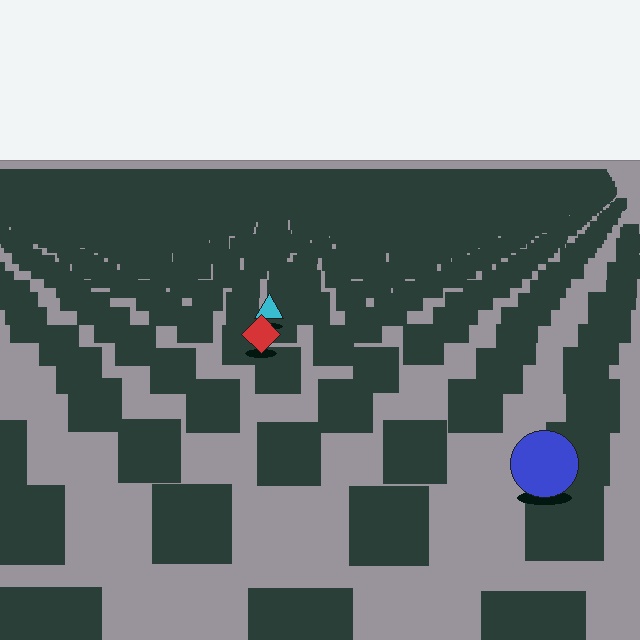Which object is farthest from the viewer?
The cyan triangle is farthest from the viewer. It appears smaller and the ground texture around it is denser.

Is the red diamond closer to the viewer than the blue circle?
No. The blue circle is closer — you can tell from the texture gradient: the ground texture is coarser near it.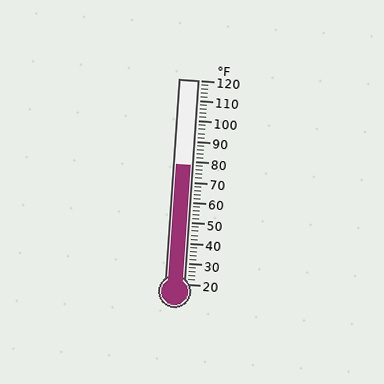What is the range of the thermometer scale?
The thermometer scale ranges from 20°F to 120°F.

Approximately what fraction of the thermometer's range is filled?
The thermometer is filled to approximately 60% of its range.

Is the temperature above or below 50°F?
The temperature is above 50°F.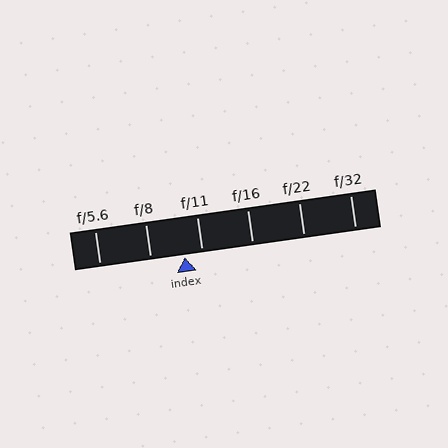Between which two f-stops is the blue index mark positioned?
The index mark is between f/8 and f/11.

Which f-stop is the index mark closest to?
The index mark is closest to f/11.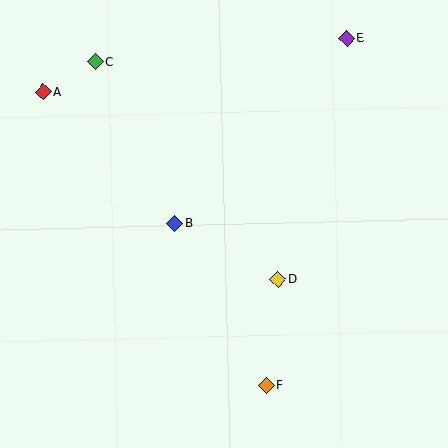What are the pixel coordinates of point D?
Point D is at (278, 280).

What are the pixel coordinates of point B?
Point B is at (175, 223).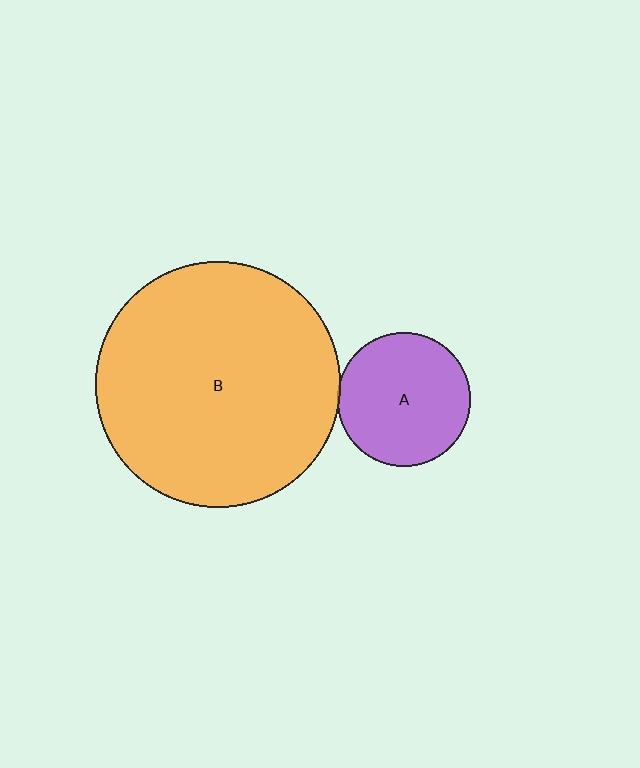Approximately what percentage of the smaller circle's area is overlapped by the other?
Approximately 5%.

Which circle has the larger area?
Circle B (orange).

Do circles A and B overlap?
Yes.